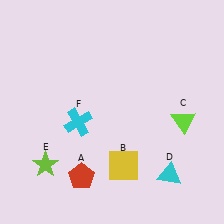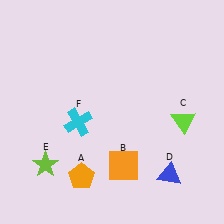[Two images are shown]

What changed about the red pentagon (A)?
In Image 1, A is red. In Image 2, it changed to orange.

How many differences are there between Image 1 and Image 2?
There are 3 differences between the two images.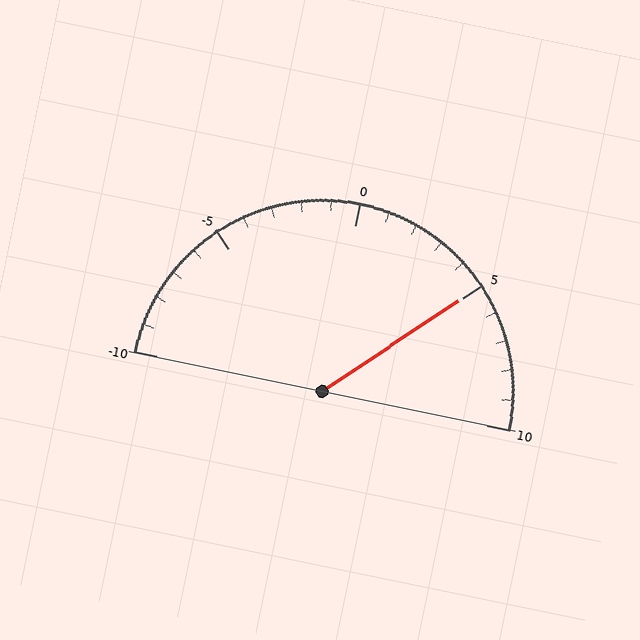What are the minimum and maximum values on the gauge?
The gauge ranges from -10 to 10.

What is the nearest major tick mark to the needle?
The nearest major tick mark is 5.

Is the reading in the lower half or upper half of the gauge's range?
The reading is in the upper half of the range (-10 to 10).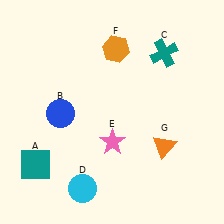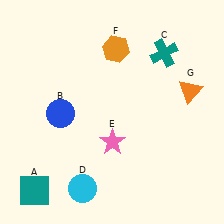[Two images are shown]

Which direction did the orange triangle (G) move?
The orange triangle (G) moved up.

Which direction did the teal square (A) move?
The teal square (A) moved down.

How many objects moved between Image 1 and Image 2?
2 objects moved between the two images.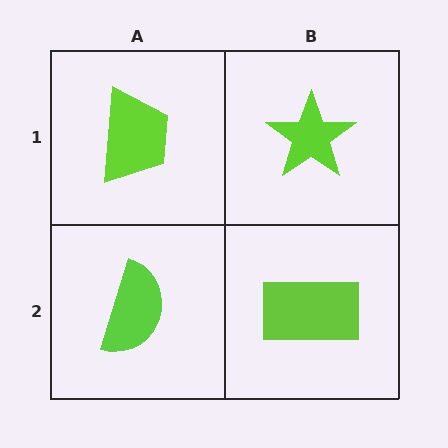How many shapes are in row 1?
2 shapes.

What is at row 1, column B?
A lime star.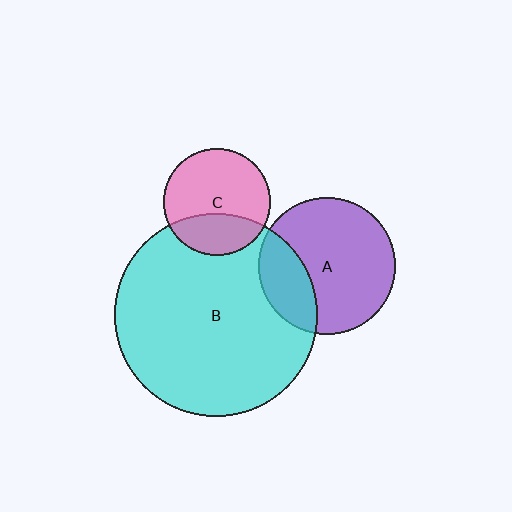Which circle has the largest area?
Circle B (cyan).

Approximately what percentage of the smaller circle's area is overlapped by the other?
Approximately 30%.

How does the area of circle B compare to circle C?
Approximately 3.6 times.